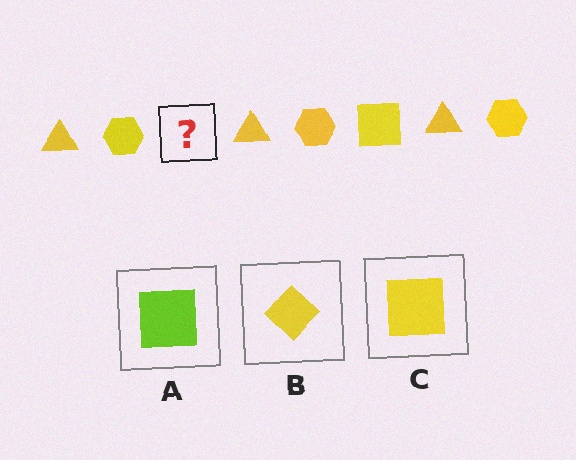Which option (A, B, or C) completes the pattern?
C.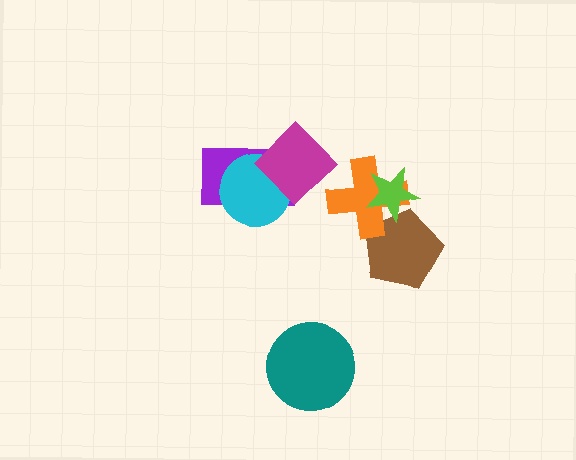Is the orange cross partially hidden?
Yes, it is partially covered by another shape.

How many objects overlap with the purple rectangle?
2 objects overlap with the purple rectangle.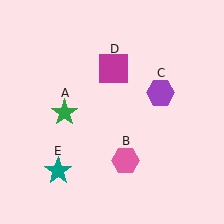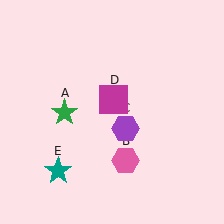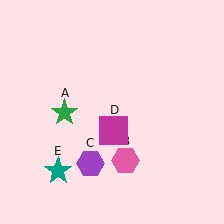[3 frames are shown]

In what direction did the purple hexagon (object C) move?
The purple hexagon (object C) moved down and to the left.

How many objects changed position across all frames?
2 objects changed position: purple hexagon (object C), magenta square (object D).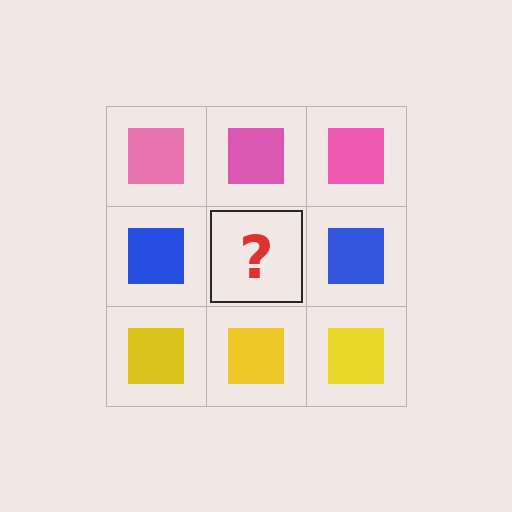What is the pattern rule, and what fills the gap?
The rule is that each row has a consistent color. The gap should be filled with a blue square.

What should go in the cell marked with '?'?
The missing cell should contain a blue square.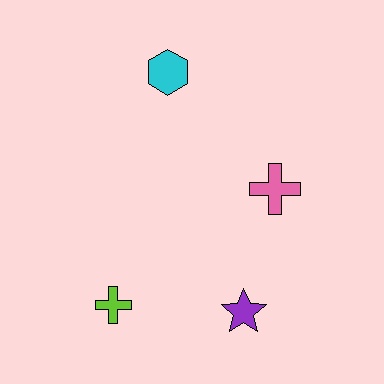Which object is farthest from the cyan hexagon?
The purple star is farthest from the cyan hexagon.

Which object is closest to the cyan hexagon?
The pink cross is closest to the cyan hexagon.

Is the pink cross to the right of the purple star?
Yes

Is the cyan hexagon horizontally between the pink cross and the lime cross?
Yes